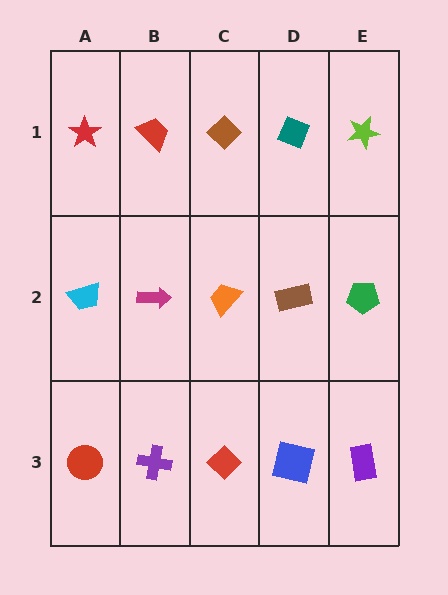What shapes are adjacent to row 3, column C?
An orange trapezoid (row 2, column C), a purple cross (row 3, column B), a blue square (row 3, column D).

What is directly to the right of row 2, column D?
A green pentagon.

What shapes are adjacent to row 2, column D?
A teal diamond (row 1, column D), a blue square (row 3, column D), an orange trapezoid (row 2, column C), a green pentagon (row 2, column E).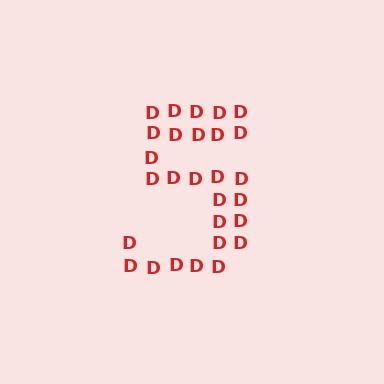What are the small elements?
The small elements are letter D's.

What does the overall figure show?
The overall figure shows the digit 5.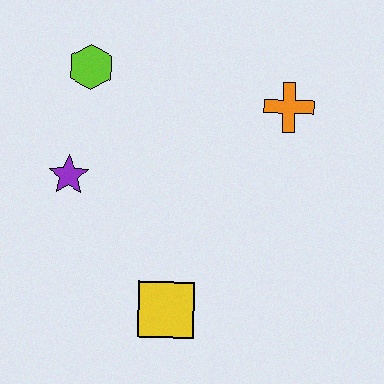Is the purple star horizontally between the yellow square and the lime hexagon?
No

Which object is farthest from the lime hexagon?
The yellow square is farthest from the lime hexagon.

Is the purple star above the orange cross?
No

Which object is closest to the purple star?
The lime hexagon is closest to the purple star.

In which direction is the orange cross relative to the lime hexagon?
The orange cross is to the right of the lime hexagon.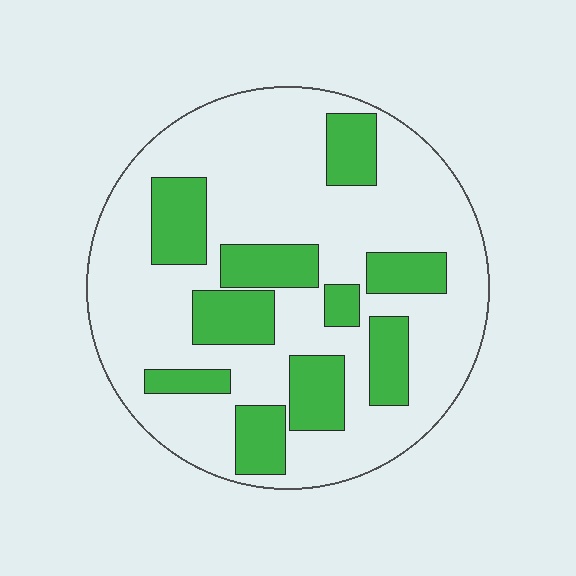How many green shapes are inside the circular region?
10.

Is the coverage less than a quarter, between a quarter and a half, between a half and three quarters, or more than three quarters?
Between a quarter and a half.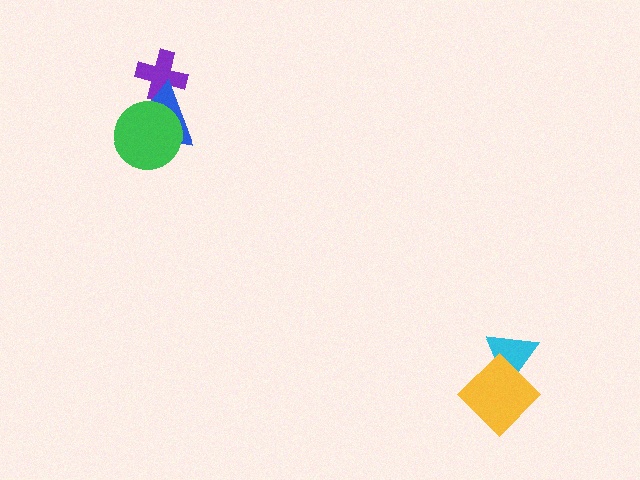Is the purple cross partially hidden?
Yes, it is partially covered by another shape.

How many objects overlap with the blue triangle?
2 objects overlap with the blue triangle.